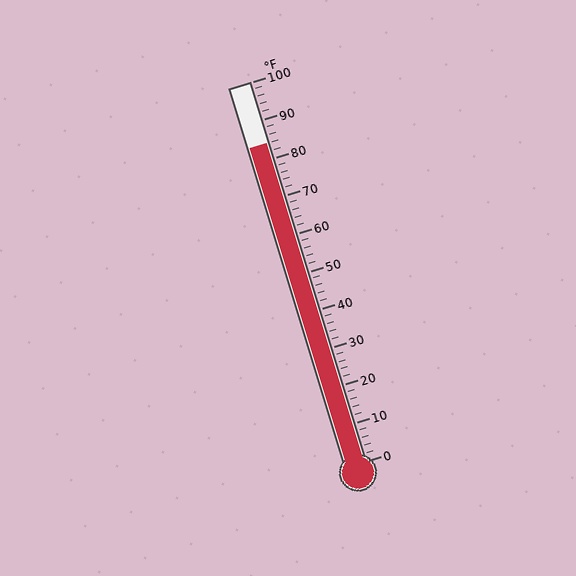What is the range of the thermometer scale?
The thermometer scale ranges from 0°F to 100°F.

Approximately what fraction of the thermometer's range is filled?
The thermometer is filled to approximately 85% of its range.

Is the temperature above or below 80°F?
The temperature is above 80°F.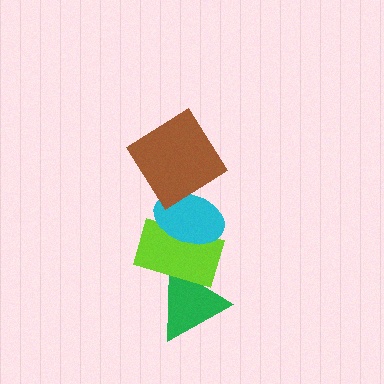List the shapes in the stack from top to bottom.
From top to bottom: the brown diamond, the cyan ellipse, the lime rectangle, the green triangle.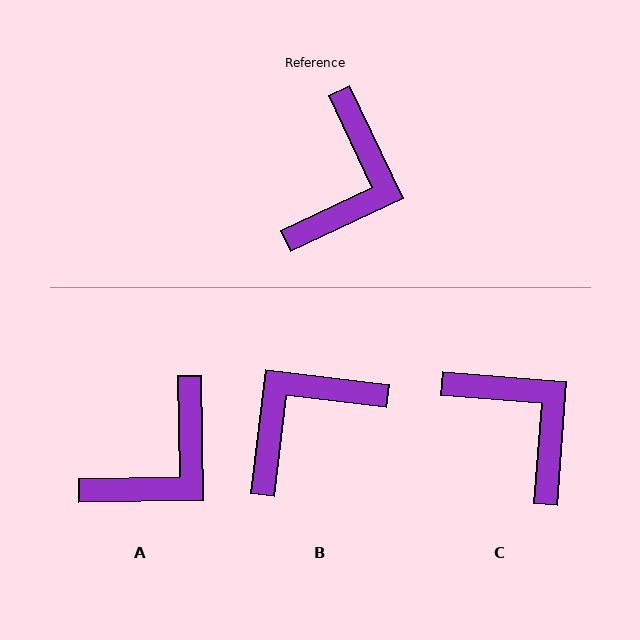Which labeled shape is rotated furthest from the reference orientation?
B, about 148 degrees away.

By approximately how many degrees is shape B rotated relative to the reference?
Approximately 148 degrees counter-clockwise.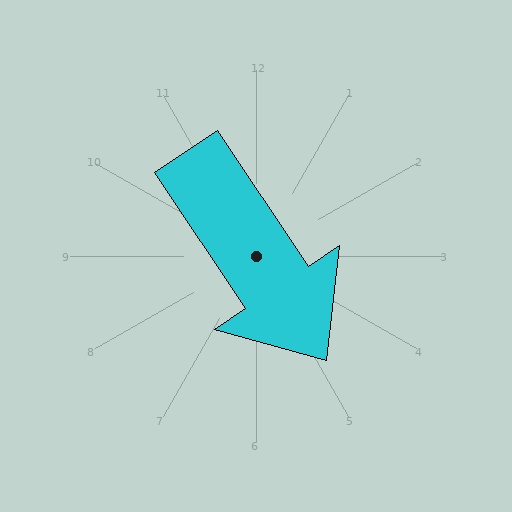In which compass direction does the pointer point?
Southeast.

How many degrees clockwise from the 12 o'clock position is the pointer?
Approximately 146 degrees.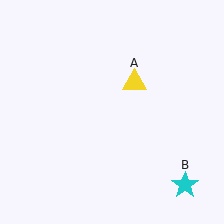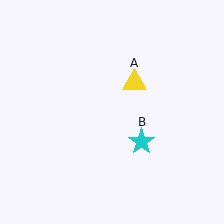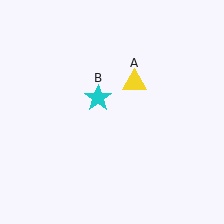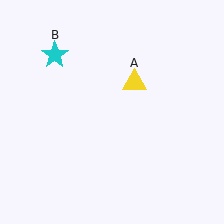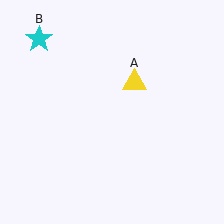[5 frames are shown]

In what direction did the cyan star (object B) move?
The cyan star (object B) moved up and to the left.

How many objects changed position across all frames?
1 object changed position: cyan star (object B).